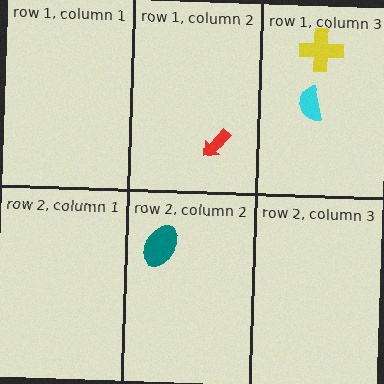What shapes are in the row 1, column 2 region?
The red arrow.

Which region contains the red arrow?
The row 1, column 2 region.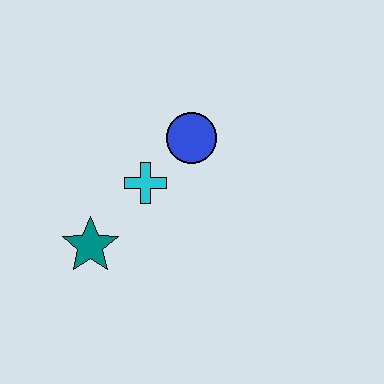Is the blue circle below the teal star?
No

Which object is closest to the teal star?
The cyan cross is closest to the teal star.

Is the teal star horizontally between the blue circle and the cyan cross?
No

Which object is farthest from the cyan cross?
The teal star is farthest from the cyan cross.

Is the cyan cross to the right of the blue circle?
No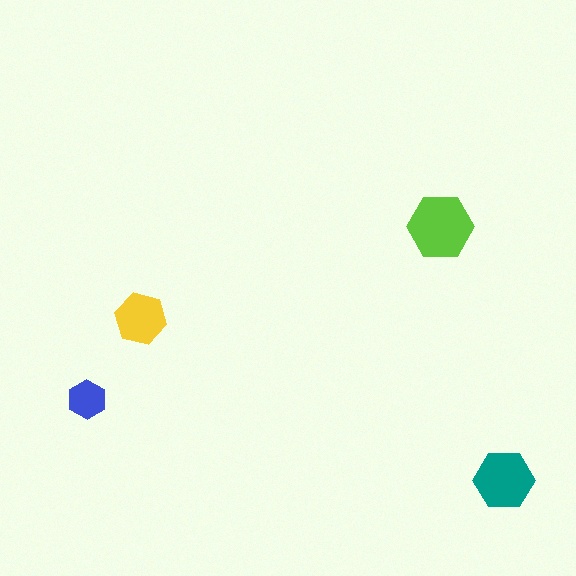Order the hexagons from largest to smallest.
the lime one, the teal one, the yellow one, the blue one.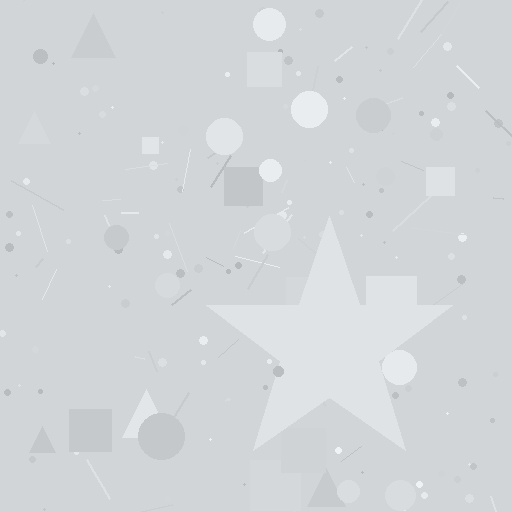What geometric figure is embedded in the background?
A star is embedded in the background.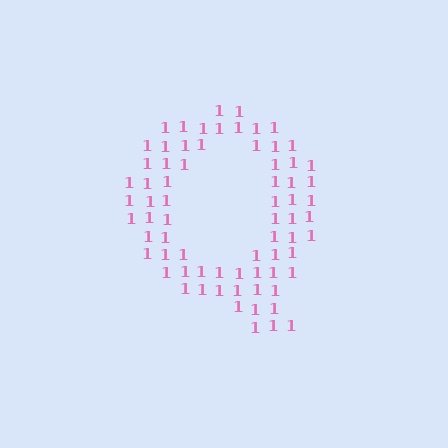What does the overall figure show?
The overall figure shows the letter Q.